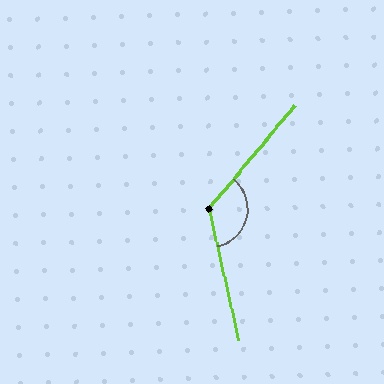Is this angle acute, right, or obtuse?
It is obtuse.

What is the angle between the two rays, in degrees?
Approximately 128 degrees.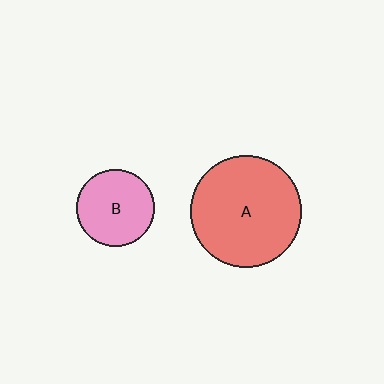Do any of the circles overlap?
No, none of the circles overlap.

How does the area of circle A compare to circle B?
Approximately 2.1 times.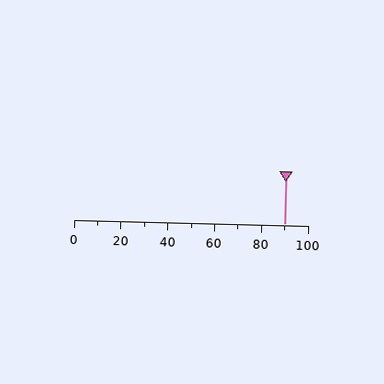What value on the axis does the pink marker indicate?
The marker indicates approximately 90.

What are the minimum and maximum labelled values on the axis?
The axis runs from 0 to 100.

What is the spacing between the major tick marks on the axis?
The major ticks are spaced 20 apart.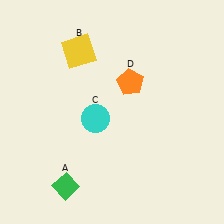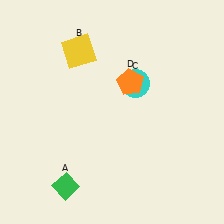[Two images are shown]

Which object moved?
The cyan circle (C) moved right.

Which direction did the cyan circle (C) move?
The cyan circle (C) moved right.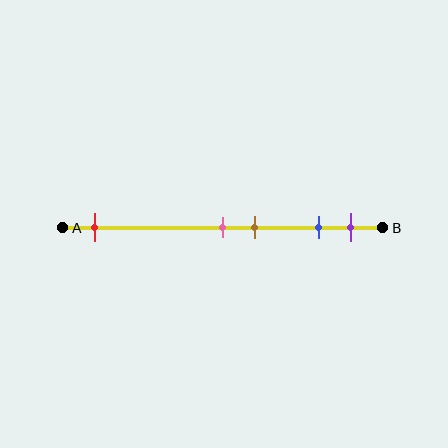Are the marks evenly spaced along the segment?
No, the marks are not evenly spaced.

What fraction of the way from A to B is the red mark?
The red mark is approximately 10% (0.1) of the way from A to B.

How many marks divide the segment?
There are 5 marks dividing the segment.